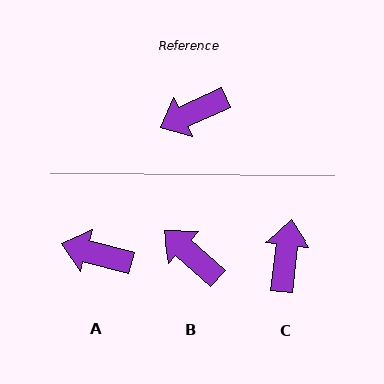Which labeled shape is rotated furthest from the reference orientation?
C, about 122 degrees away.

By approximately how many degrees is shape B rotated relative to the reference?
Approximately 67 degrees clockwise.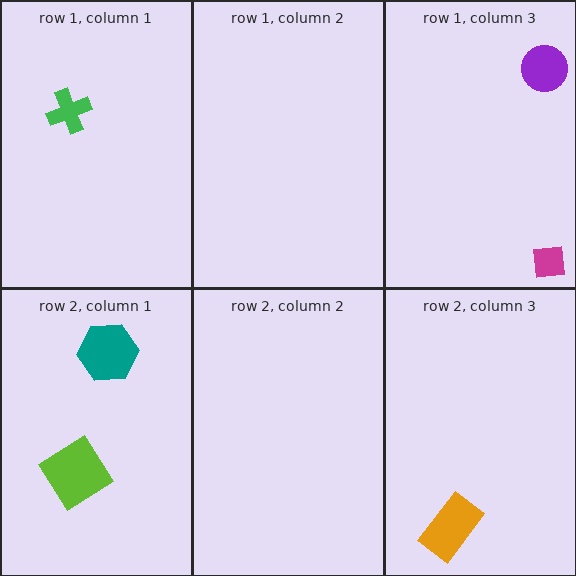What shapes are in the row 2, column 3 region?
The orange rectangle.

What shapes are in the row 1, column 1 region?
The green cross.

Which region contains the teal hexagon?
The row 2, column 1 region.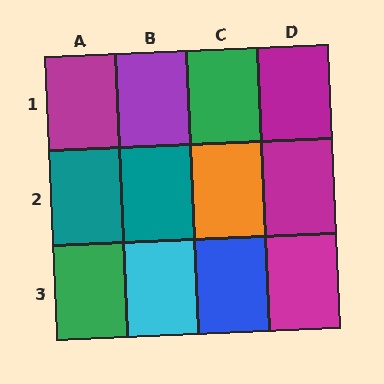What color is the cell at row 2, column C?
Orange.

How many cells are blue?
1 cell is blue.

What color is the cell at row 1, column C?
Green.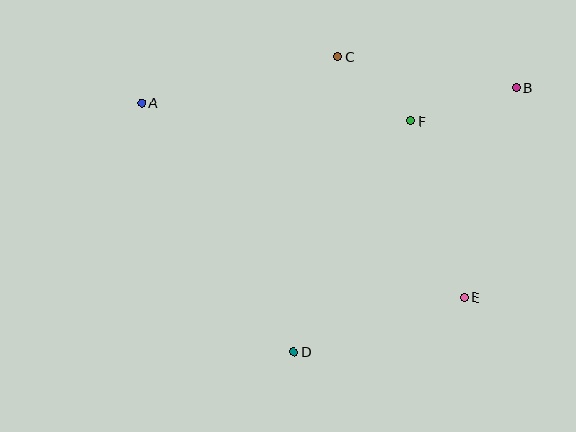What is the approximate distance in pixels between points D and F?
The distance between D and F is approximately 259 pixels.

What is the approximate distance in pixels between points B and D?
The distance between B and D is approximately 345 pixels.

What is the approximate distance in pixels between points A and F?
The distance between A and F is approximately 270 pixels.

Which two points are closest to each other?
Points C and F are closest to each other.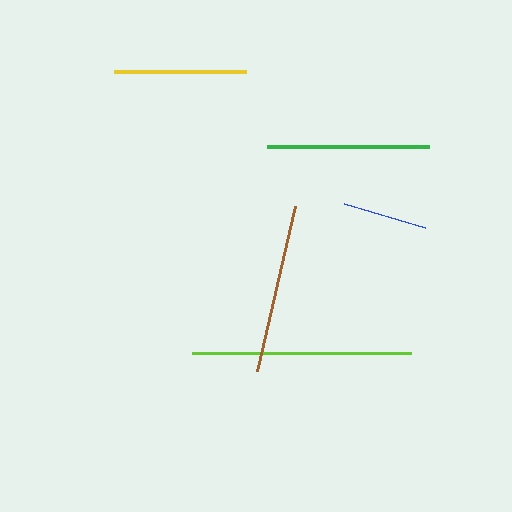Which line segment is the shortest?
The blue line is the shortest at approximately 84 pixels.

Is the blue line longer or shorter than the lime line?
The lime line is longer than the blue line.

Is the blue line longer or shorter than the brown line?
The brown line is longer than the blue line.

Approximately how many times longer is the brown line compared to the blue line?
The brown line is approximately 2.0 times the length of the blue line.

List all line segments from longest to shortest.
From longest to shortest: lime, brown, green, yellow, blue.